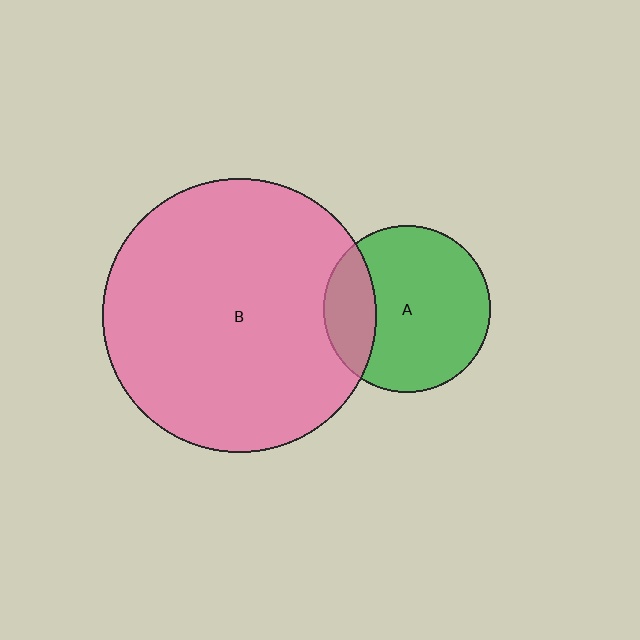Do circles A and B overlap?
Yes.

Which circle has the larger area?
Circle B (pink).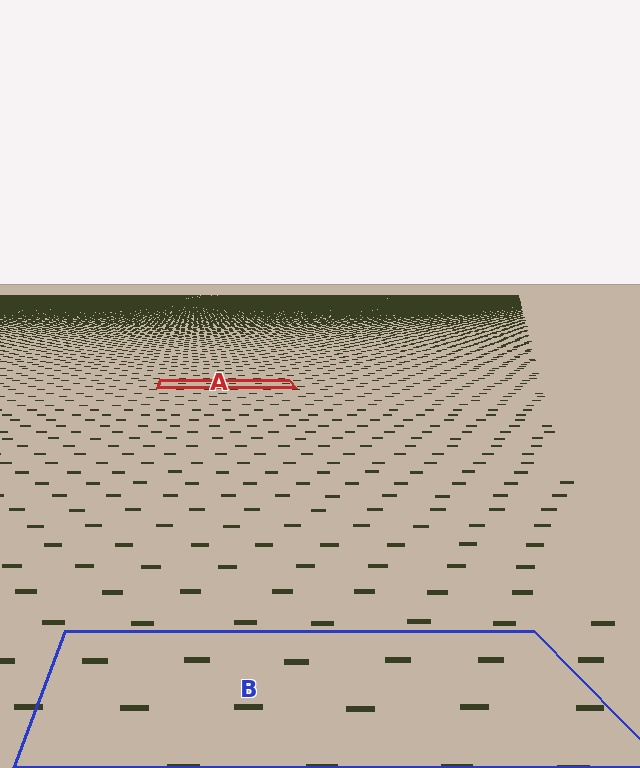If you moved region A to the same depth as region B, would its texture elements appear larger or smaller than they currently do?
They would appear larger. At a closer depth, the same texture elements are projected at a bigger on-screen size.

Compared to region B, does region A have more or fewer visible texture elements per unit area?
Region A has more texture elements per unit area — they are packed more densely because it is farther away.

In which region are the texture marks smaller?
The texture marks are smaller in region A, because it is farther away.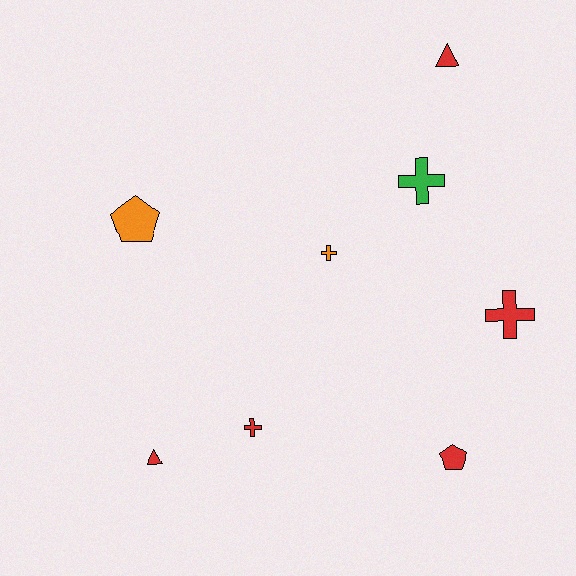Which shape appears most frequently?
Cross, with 4 objects.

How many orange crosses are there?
There is 1 orange cross.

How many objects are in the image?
There are 8 objects.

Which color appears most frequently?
Red, with 5 objects.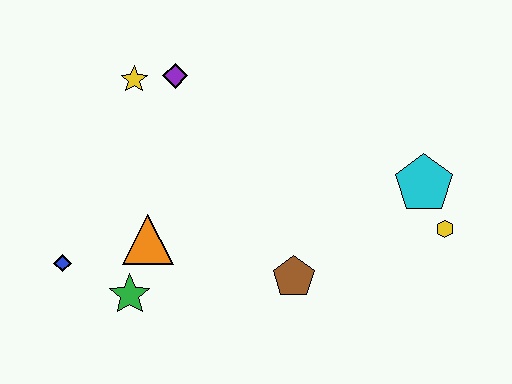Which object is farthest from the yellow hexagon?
The blue diamond is farthest from the yellow hexagon.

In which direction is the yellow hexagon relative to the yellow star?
The yellow hexagon is to the right of the yellow star.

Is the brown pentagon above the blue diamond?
No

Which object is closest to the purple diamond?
The yellow star is closest to the purple diamond.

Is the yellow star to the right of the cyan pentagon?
No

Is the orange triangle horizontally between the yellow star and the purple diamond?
Yes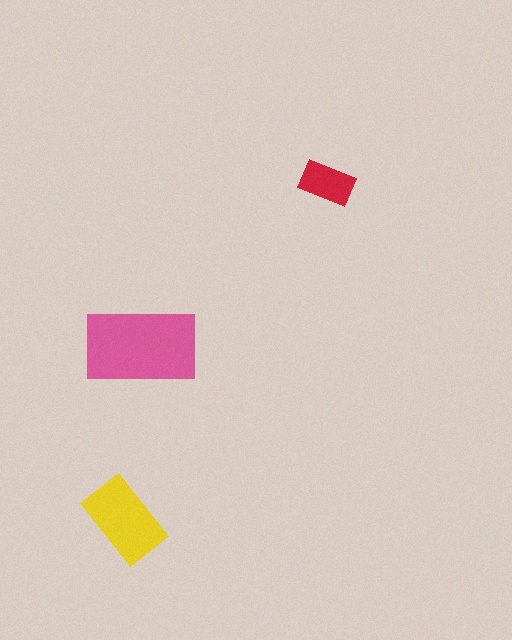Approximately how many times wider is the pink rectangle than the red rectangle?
About 2 times wider.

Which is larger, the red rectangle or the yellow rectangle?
The yellow one.